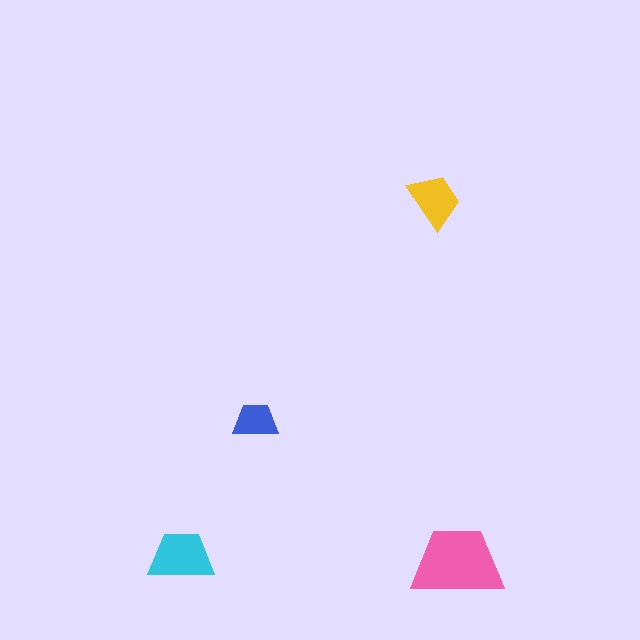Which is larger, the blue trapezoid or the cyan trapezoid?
The cyan one.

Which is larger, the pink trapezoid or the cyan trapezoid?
The pink one.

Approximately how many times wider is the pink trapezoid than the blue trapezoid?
About 2 times wider.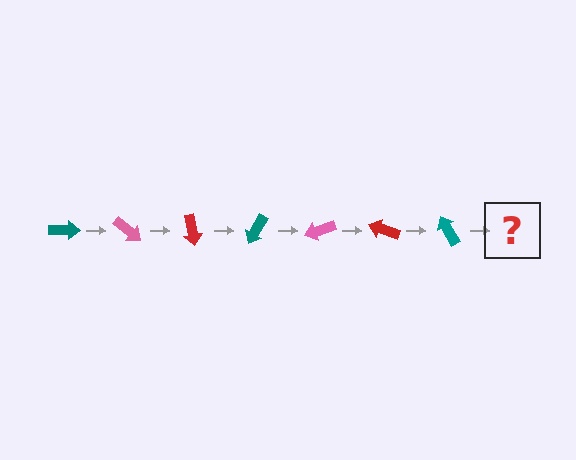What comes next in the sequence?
The next element should be a pink arrow, rotated 280 degrees from the start.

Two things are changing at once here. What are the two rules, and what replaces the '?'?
The two rules are that it rotates 40 degrees each step and the color cycles through teal, pink, and red. The '?' should be a pink arrow, rotated 280 degrees from the start.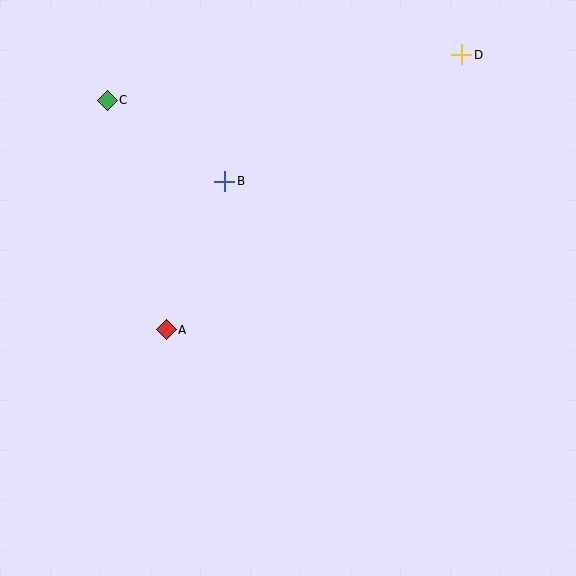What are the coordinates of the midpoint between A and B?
The midpoint between A and B is at (195, 256).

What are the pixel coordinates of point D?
Point D is at (462, 55).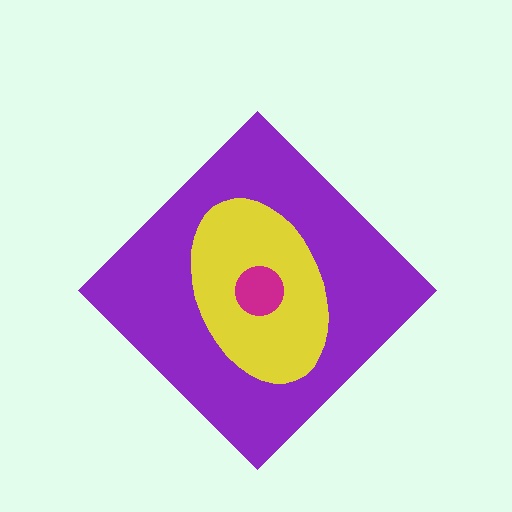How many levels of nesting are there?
3.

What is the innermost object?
The magenta circle.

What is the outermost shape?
The purple diamond.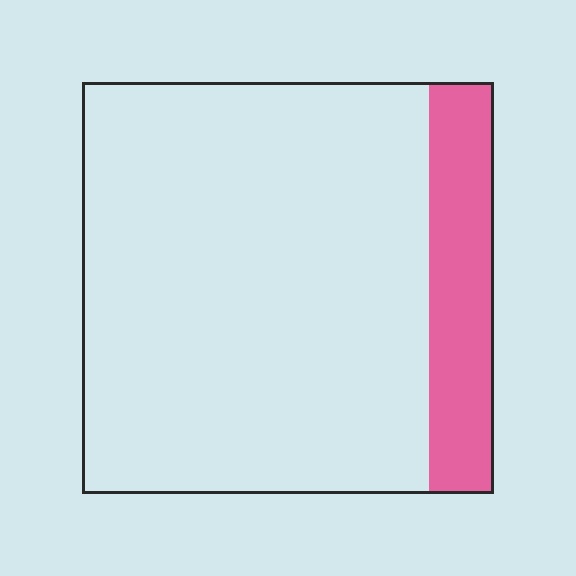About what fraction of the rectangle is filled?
About one sixth (1/6).